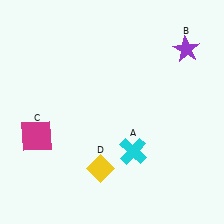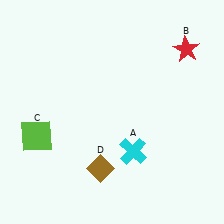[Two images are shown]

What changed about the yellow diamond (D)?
In Image 1, D is yellow. In Image 2, it changed to brown.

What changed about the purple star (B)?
In Image 1, B is purple. In Image 2, it changed to red.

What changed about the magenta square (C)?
In Image 1, C is magenta. In Image 2, it changed to lime.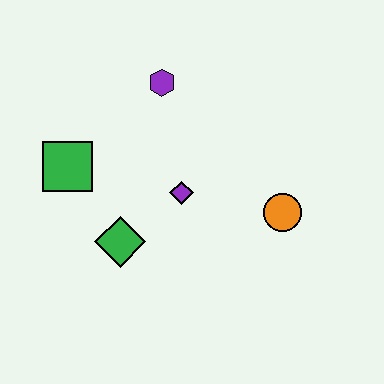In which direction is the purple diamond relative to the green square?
The purple diamond is to the right of the green square.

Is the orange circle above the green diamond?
Yes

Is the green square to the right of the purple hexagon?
No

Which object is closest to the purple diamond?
The green diamond is closest to the purple diamond.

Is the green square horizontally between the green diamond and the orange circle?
No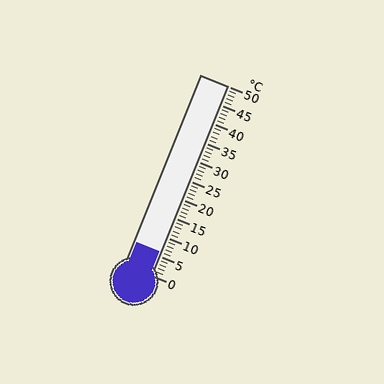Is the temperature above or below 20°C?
The temperature is below 20°C.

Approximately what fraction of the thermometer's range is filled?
The thermometer is filled to approximately 10% of its range.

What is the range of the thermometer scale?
The thermometer scale ranges from 0°C to 50°C.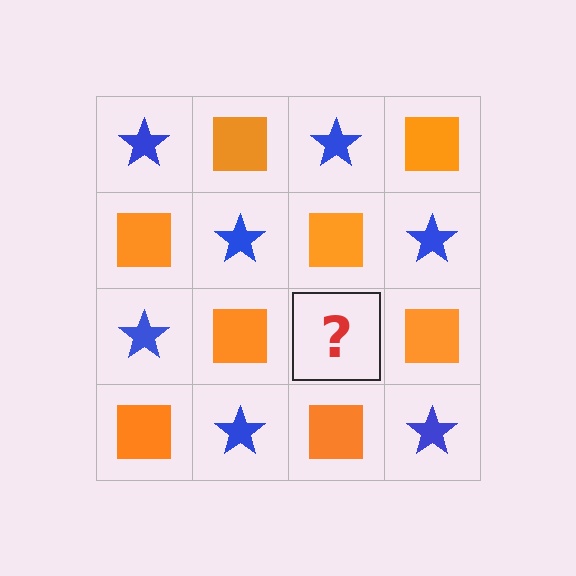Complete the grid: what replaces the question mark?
The question mark should be replaced with a blue star.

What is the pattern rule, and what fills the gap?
The rule is that it alternates blue star and orange square in a checkerboard pattern. The gap should be filled with a blue star.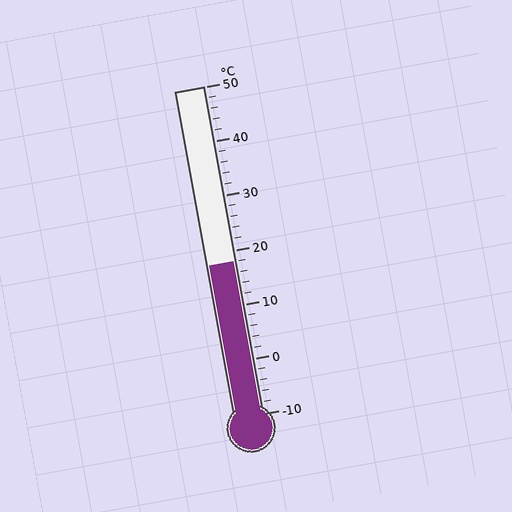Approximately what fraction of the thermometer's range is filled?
The thermometer is filled to approximately 45% of its range.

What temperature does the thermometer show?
The thermometer shows approximately 18°C.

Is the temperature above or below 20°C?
The temperature is below 20°C.